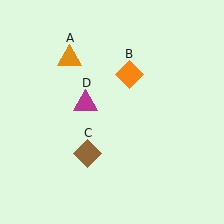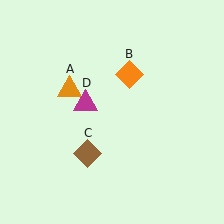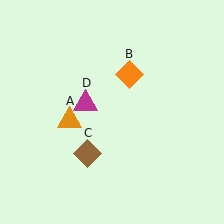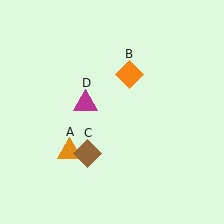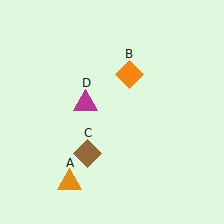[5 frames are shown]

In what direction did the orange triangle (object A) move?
The orange triangle (object A) moved down.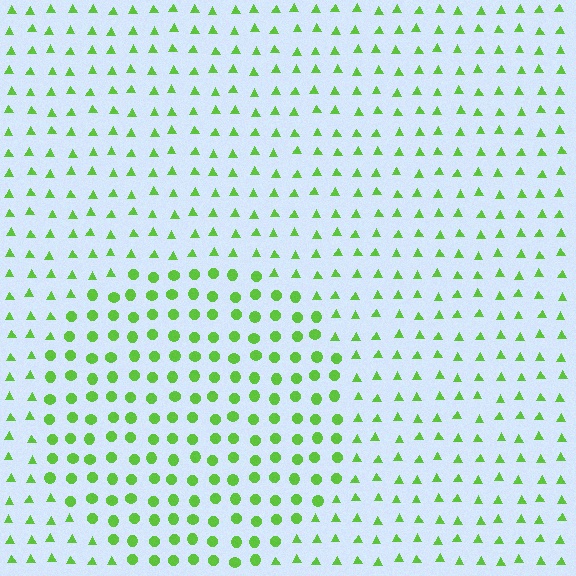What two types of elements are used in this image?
The image uses circles inside the circle region and triangles outside it.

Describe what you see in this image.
The image is filled with small lime elements arranged in a uniform grid. A circle-shaped region contains circles, while the surrounding area contains triangles. The boundary is defined purely by the change in element shape.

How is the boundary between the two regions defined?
The boundary is defined by a change in element shape: circles inside vs. triangles outside. All elements share the same color and spacing.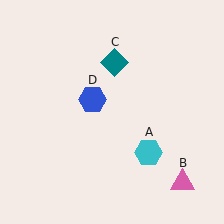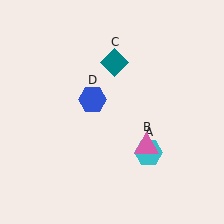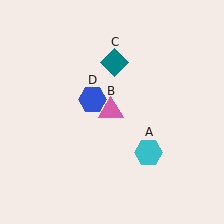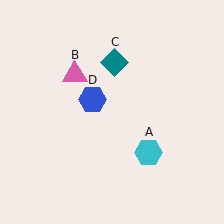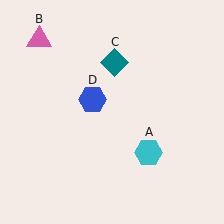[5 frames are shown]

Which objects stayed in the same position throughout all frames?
Cyan hexagon (object A) and teal diamond (object C) and blue hexagon (object D) remained stationary.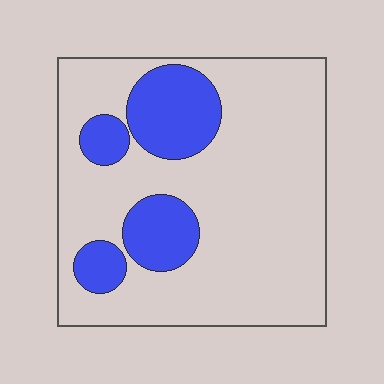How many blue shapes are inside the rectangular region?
4.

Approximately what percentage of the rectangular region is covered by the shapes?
Approximately 20%.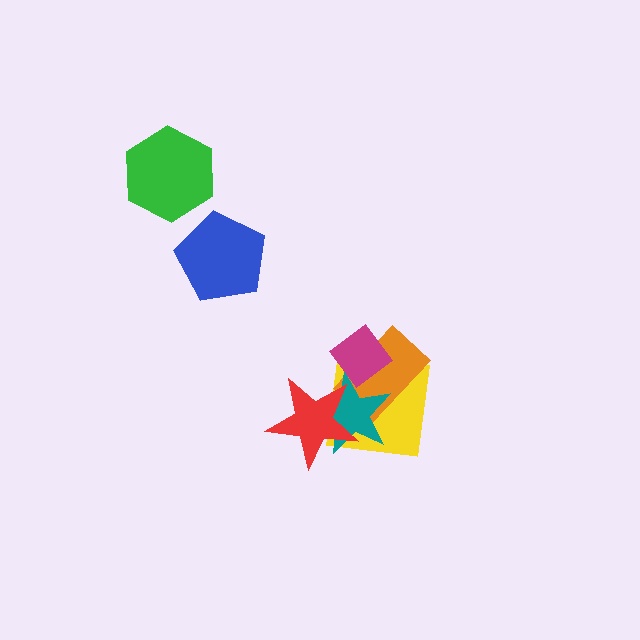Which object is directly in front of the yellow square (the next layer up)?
The orange rectangle is directly in front of the yellow square.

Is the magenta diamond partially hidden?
No, no other shape covers it.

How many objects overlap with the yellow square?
4 objects overlap with the yellow square.